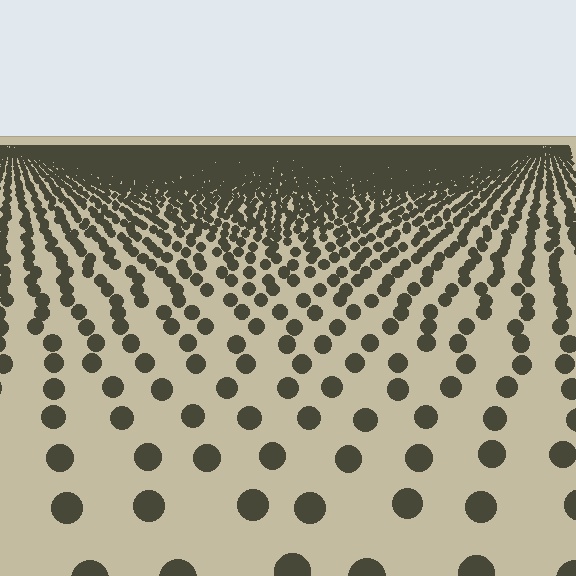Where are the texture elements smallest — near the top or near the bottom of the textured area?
Near the top.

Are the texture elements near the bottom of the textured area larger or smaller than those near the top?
Larger. Near the bottom, elements are closer to the viewer and appear at a bigger on-screen size.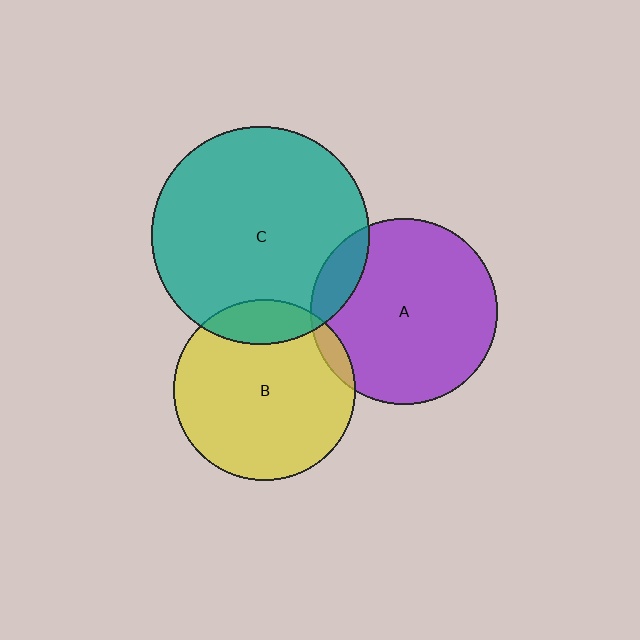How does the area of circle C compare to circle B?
Approximately 1.4 times.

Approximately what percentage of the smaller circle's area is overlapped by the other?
Approximately 15%.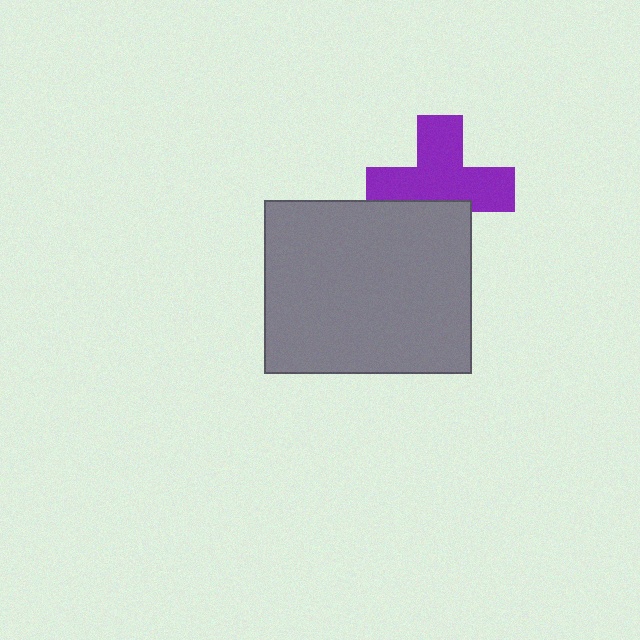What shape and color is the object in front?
The object in front is a gray rectangle.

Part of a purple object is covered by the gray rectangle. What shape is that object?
It is a cross.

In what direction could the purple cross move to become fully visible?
The purple cross could move up. That would shift it out from behind the gray rectangle entirely.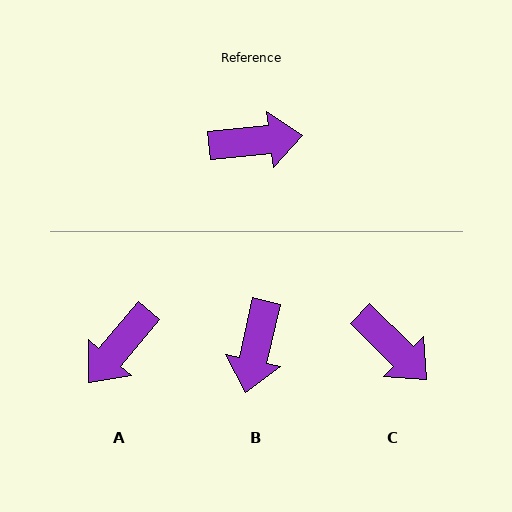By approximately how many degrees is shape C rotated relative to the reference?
Approximately 51 degrees clockwise.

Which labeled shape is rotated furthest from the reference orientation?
A, about 136 degrees away.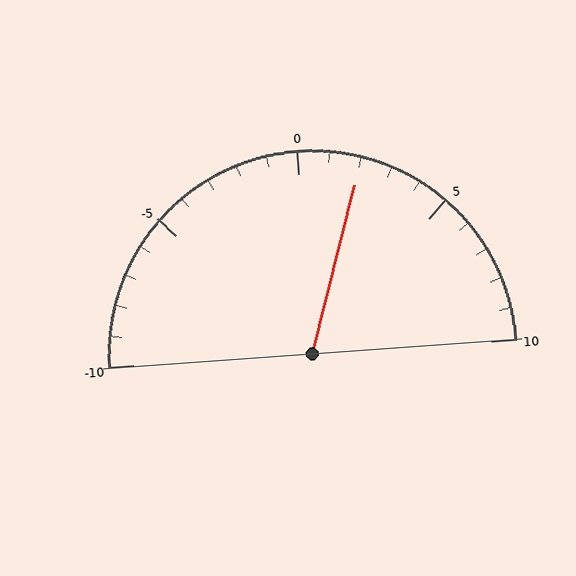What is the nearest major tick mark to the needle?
The nearest major tick mark is 0.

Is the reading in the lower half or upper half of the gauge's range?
The reading is in the upper half of the range (-10 to 10).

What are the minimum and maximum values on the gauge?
The gauge ranges from -10 to 10.